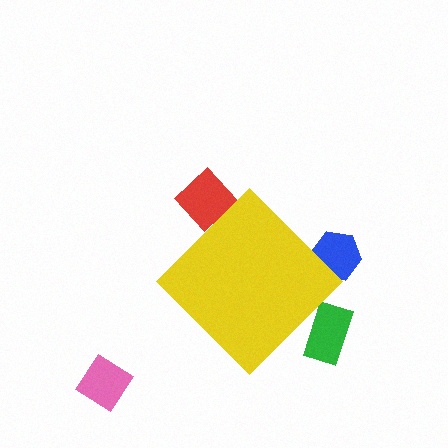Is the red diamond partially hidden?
Yes, the red diamond is partially hidden behind the yellow diamond.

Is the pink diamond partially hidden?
No, the pink diamond is fully visible.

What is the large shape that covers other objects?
A yellow diamond.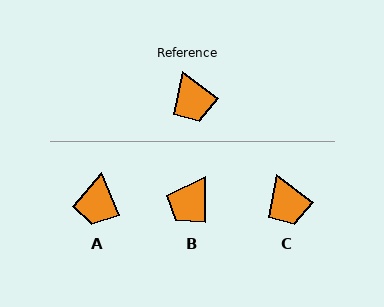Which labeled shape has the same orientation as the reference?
C.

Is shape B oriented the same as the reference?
No, it is off by about 54 degrees.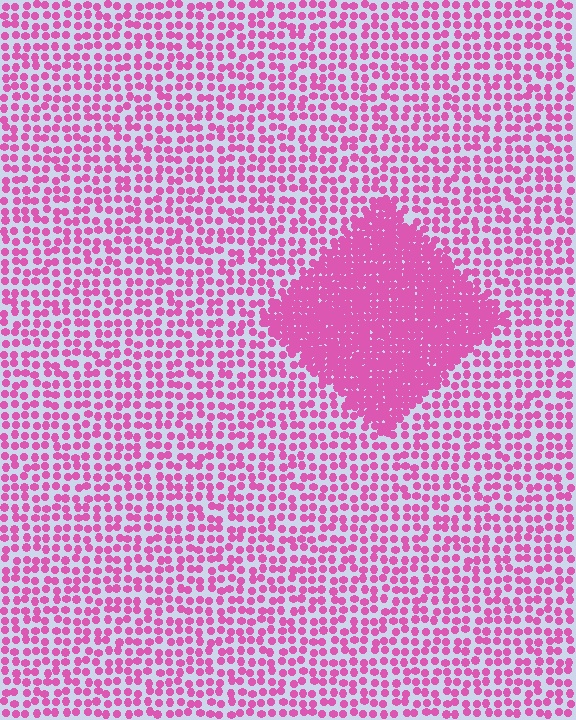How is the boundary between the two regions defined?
The boundary is defined by a change in element density (approximately 2.6x ratio). All elements are the same color, size, and shape.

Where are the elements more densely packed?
The elements are more densely packed inside the diamond boundary.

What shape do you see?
I see a diamond.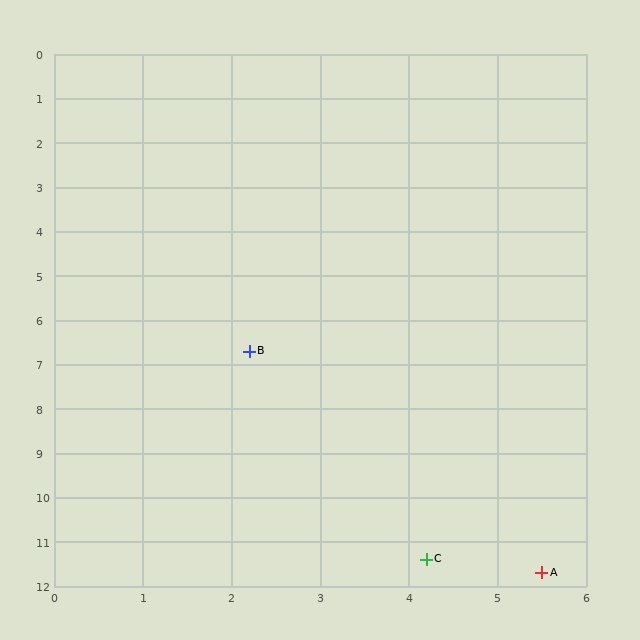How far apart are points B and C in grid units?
Points B and C are about 5.1 grid units apart.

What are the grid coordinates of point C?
Point C is at approximately (4.2, 11.4).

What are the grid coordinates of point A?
Point A is at approximately (5.5, 11.7).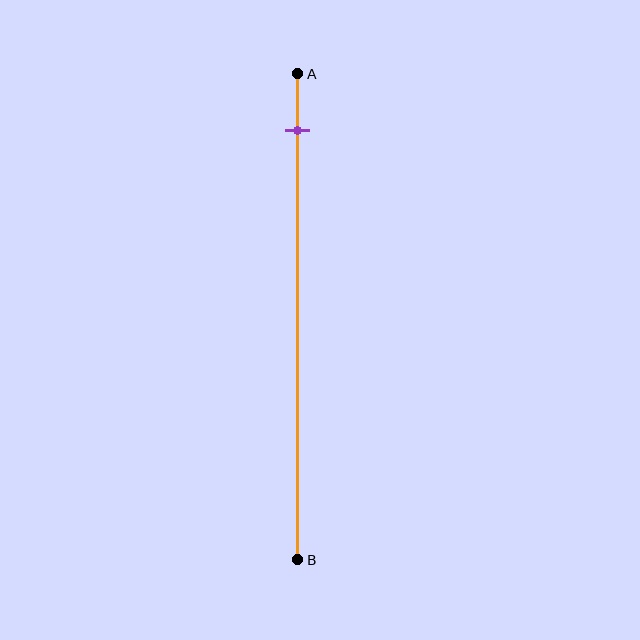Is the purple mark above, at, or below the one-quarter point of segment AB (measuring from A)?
The purple mark is above the one-quarter point of segment AB.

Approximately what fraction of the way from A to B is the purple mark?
The purple mark is approximately 10% of the way from A to B.